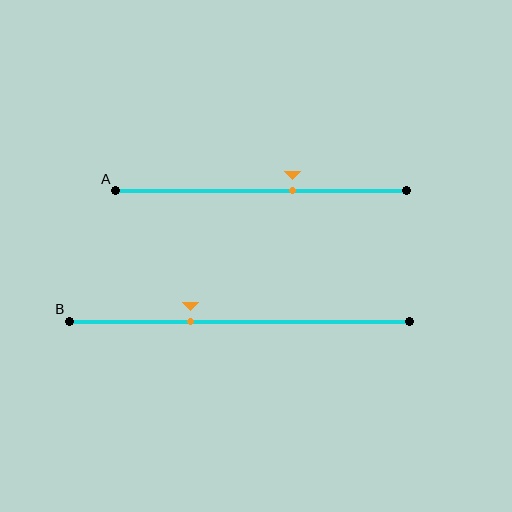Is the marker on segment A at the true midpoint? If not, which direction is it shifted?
No, the marker on segment A is shifted to the right by about 11% of the segment length.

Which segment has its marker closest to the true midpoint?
Segment A has its marker closest to the true midpoint.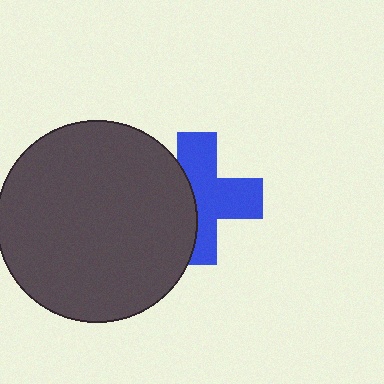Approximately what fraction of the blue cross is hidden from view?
Roughly 38% of the blue cross is hidden behind the dark gray circle.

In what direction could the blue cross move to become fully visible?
The blue cross could move right. That would shift it out from behind the dark gray circle entirely.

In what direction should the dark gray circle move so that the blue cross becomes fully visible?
The dark gray circle should move left. That is the shortest direction to clear the overlap and leave the blue cross fully visible.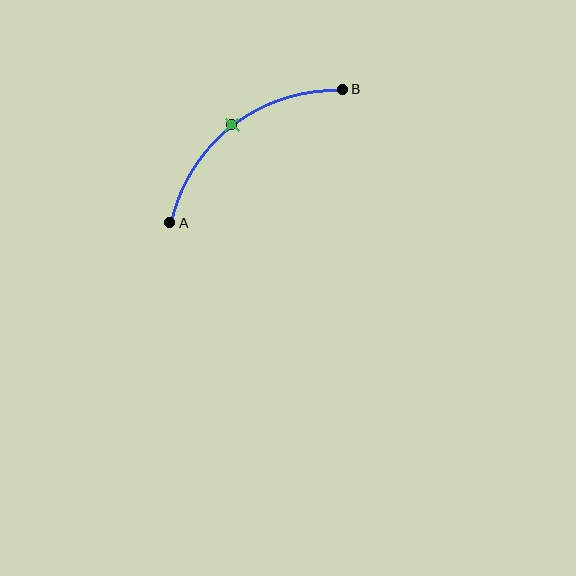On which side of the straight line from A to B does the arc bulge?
The arc bulges above and to the left of the straight line connecting A and B.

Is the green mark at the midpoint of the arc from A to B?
Yes. The green mark lies on the arc at equal arc-length from both A and B — it is the arc midpoint.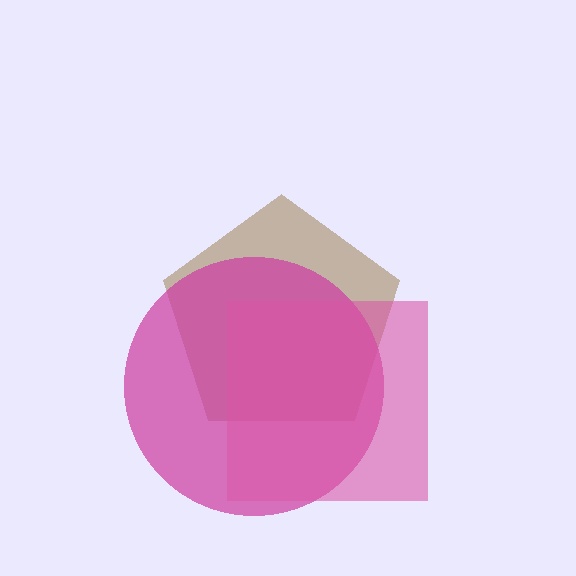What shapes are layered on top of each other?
The layered shapes are: a brown pentagon, a magenta circle, a pink square.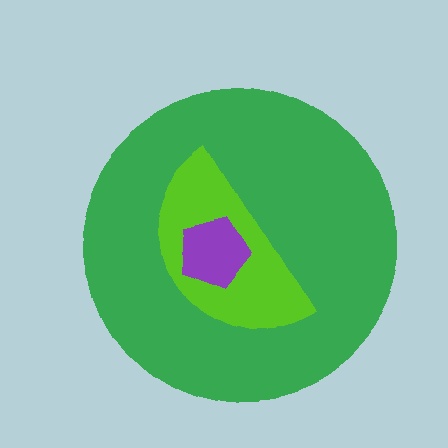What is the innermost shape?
The purple pentagon.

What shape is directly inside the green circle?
The lime semicircle.